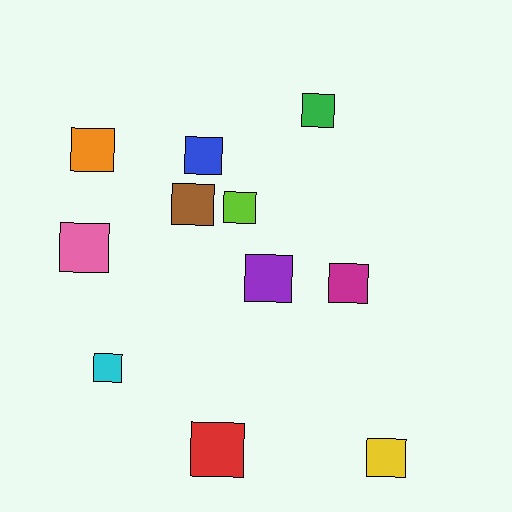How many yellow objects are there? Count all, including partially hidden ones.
There is 1 yellow object.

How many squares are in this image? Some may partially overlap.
There are 11 squares.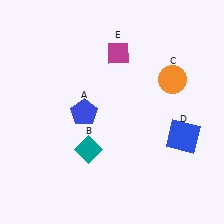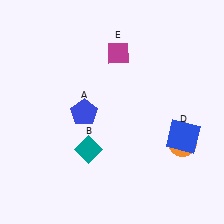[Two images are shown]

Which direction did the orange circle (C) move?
The orange circle (C) moved down.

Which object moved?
The orange circle (C) moved down.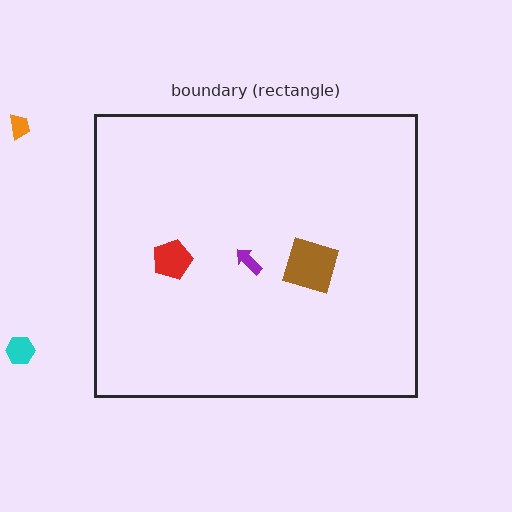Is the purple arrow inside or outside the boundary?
Inside.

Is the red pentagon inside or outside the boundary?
Inside.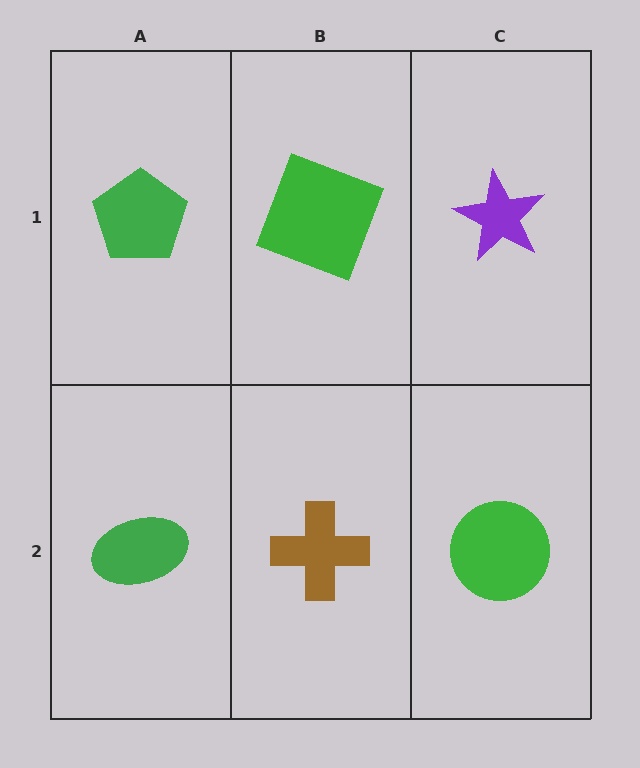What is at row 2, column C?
A green circle.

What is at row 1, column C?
A purple star.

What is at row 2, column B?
A brown cross.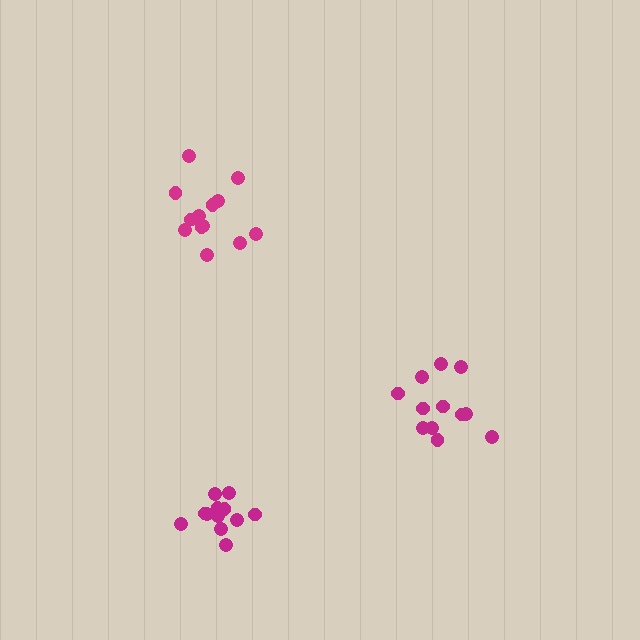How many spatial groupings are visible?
There are 3 spatial groupings.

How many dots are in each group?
Group 1: 12 dots, Group 2: 13 dots, Group 3: 12 dots (37 total).